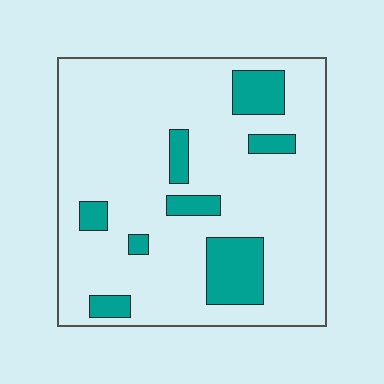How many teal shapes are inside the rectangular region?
8.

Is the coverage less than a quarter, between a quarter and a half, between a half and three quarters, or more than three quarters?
Less than a quarter.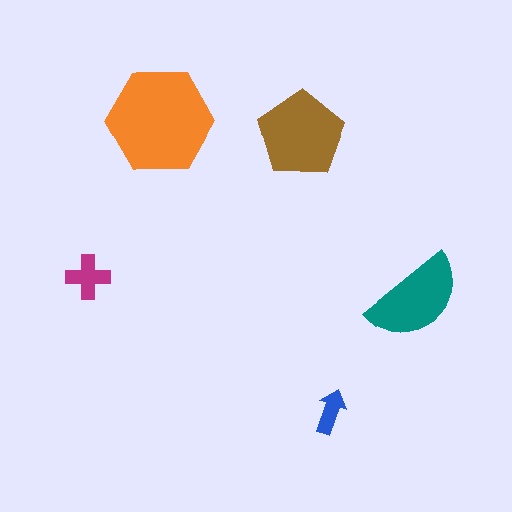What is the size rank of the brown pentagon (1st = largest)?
2nd.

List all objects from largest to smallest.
The orange hexagon, the brown pentagon, the teal semicircle, the magenta cross, the blue arrow.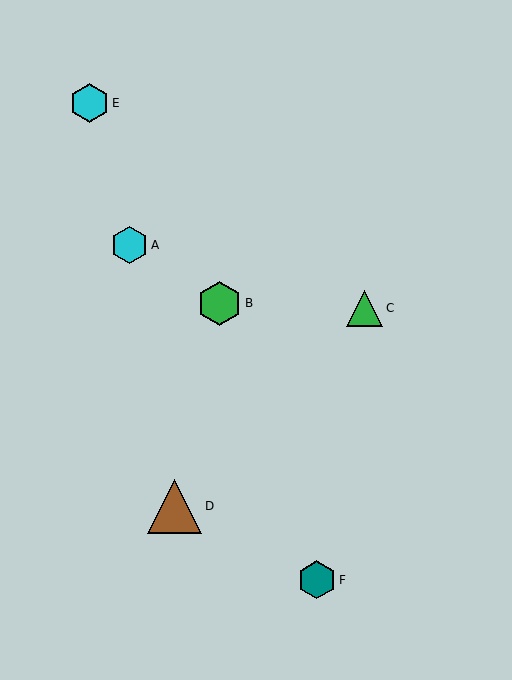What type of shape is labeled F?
Shape F is a teal hexagon.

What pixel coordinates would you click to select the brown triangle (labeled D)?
Click at (175, 506) to select the brown triangle D.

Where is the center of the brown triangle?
The center of the brown triangle is at (175, 506).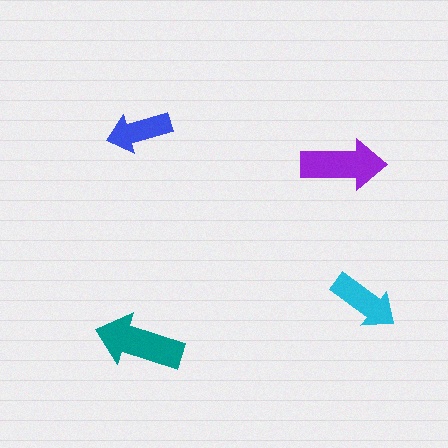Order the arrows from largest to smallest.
the teal one, the purple one, the cyan one, the blue one.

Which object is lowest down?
The teal arrow is bottommost.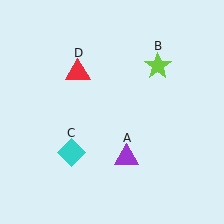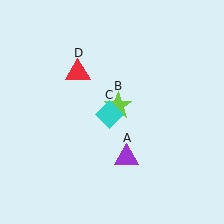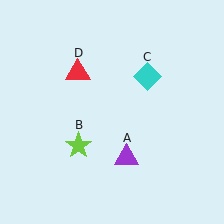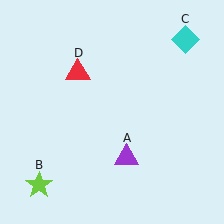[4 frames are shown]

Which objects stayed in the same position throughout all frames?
Purple triangle (object A) and red triangle (object D) remained stationary.